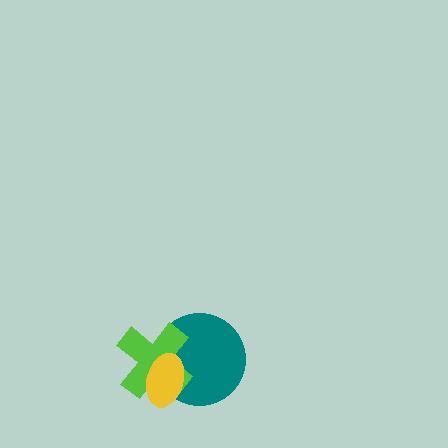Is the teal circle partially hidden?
Yes, it is partially covered by another shape.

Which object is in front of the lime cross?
The yellow ellipse is in front of the lime cross.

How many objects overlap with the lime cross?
2 objects overlap with the lime cross.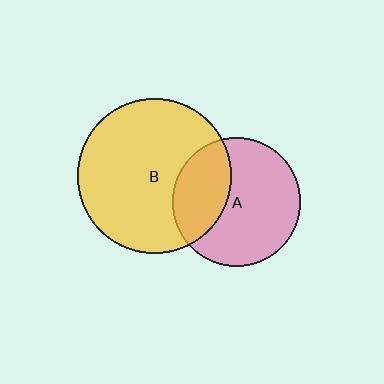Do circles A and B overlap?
Yes.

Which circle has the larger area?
Circle B (yellow).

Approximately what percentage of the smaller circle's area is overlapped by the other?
Approximately 35%.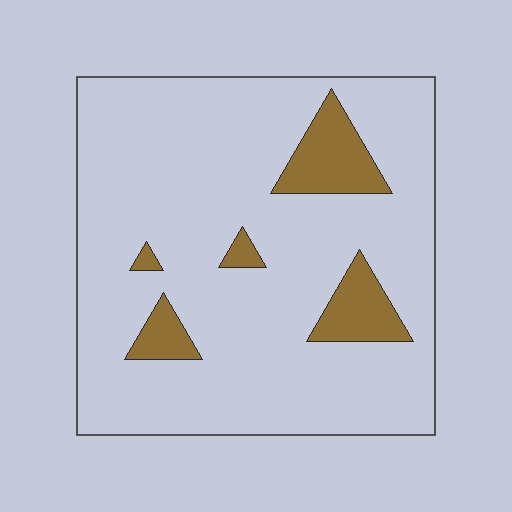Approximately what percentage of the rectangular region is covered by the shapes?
Approximately 10%.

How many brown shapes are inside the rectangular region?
5.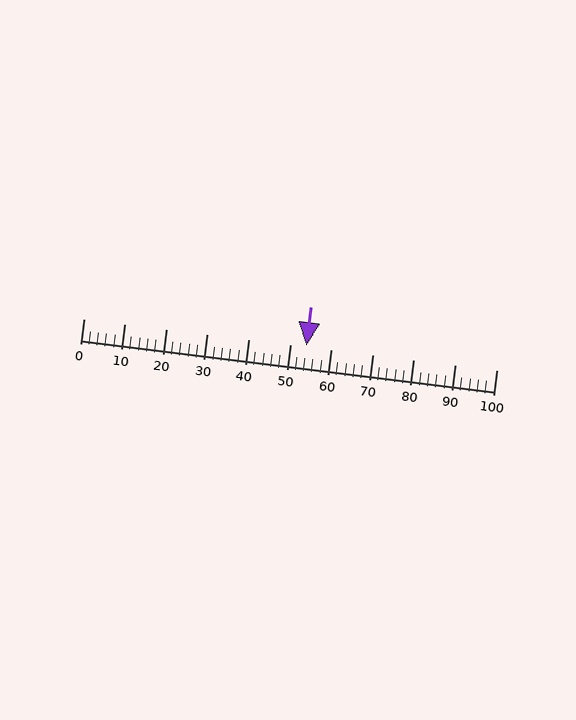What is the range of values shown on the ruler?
The ruler shows values from 0 to 100.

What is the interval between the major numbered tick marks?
The major tick marks are spaced 10 units apart.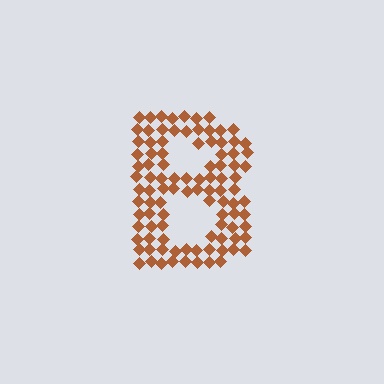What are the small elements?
The small elements are diamonds.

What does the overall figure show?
The overall figure shows the letter B.